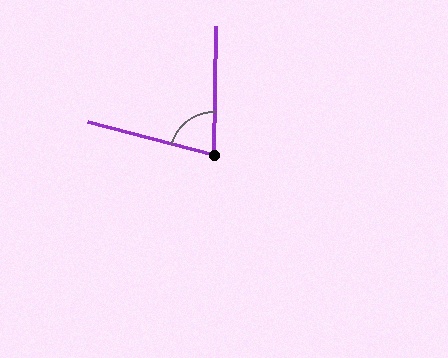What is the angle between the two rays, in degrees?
Approximately 76 degrees.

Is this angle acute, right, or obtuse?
It is acute.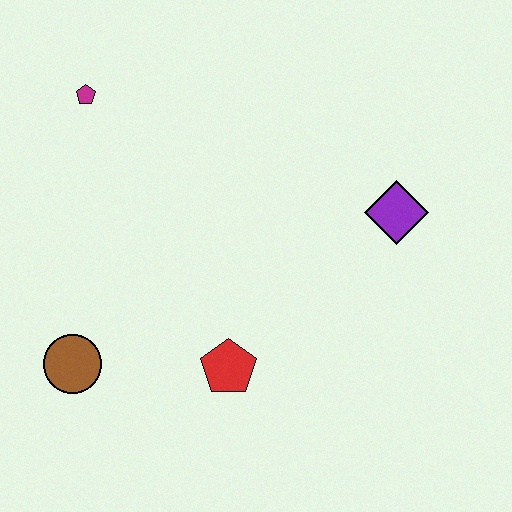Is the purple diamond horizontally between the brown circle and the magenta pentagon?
No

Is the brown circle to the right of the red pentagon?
No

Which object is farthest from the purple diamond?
The brown circle is farthest from the purple diamond.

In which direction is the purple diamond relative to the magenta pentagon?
The purple diamond is to the right of the magenta pentagon.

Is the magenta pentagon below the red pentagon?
No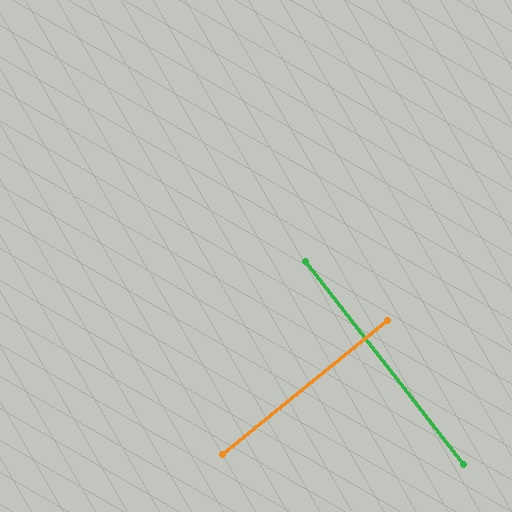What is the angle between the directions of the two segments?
Approximately 89 degrees.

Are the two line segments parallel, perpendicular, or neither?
Perpendicular — they meet at approximately 89°.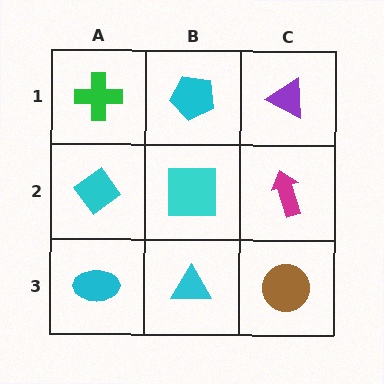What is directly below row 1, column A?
A cyan diamond.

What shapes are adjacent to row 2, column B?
A cyan pentagon (row 1, column B), a cyan triangle (row 3, column B), a cyan diamond (row 2, column A), a magenta arrow (row 2, column C).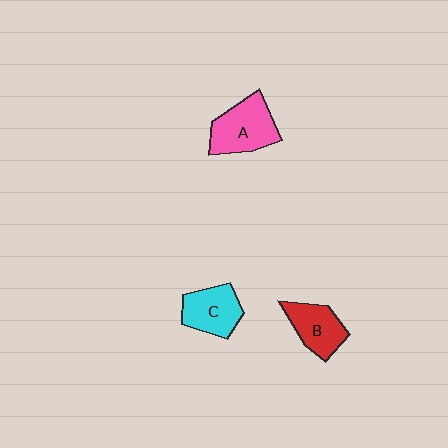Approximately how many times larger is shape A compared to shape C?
Approximately 1.2 times.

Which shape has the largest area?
Shape A (pink).